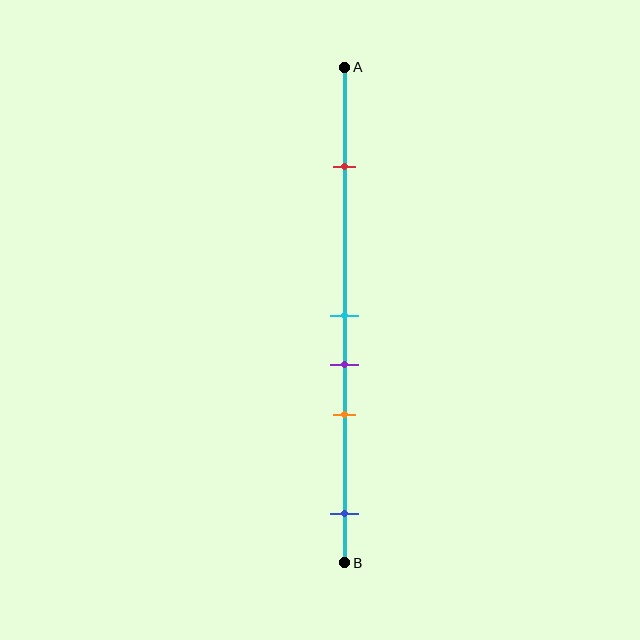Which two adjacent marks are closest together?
The cyan and purple marks are the closest adjacent pair.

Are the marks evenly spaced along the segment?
No, the marks are not evenly spaced.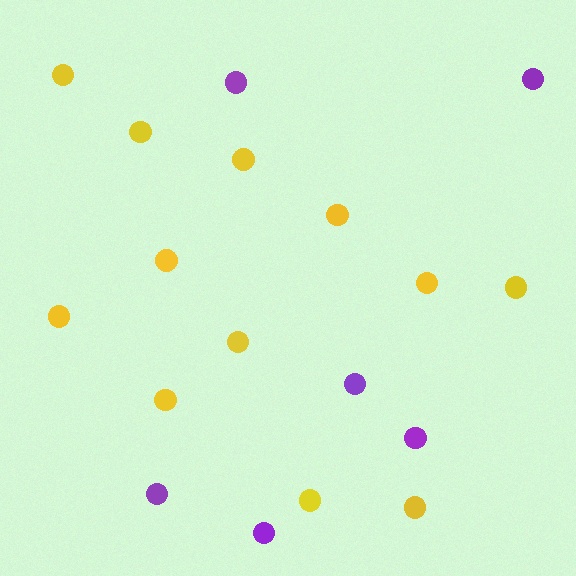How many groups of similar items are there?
There are 2 groups: one group of yellow circles (12) and one group of purple circles (6).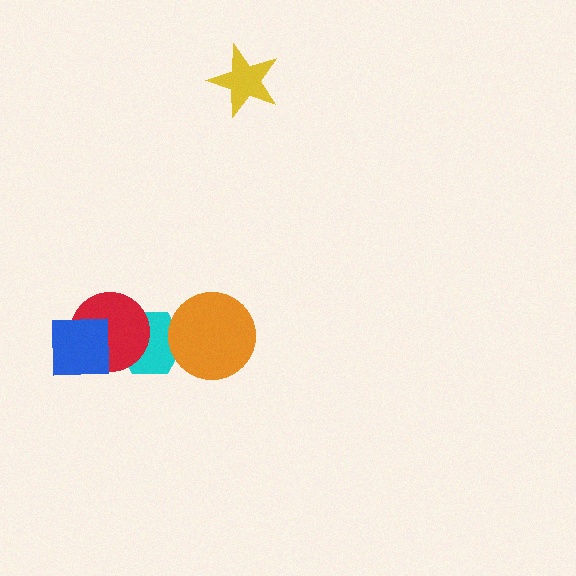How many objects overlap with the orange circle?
1 object overlaps with the orange circle.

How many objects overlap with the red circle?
2 objects overlap with the red circle.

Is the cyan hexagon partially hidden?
Yes, it is partially covered by another shape.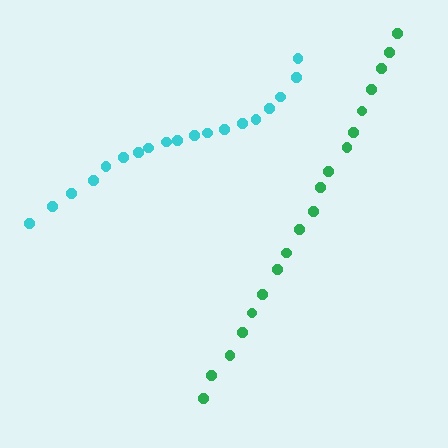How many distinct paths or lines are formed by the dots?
There are 2 distinct paths.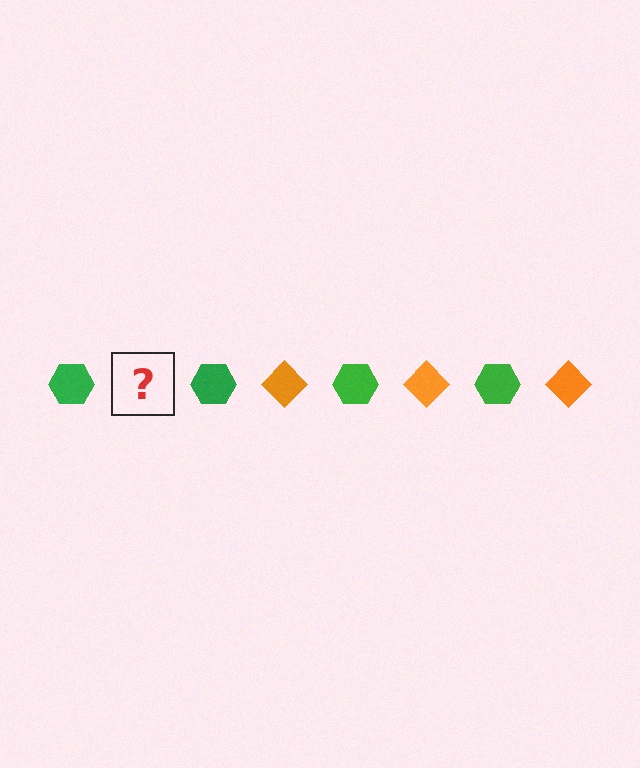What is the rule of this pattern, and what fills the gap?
The rule is that the pattern alternates between green hexagon and orange diamond. The gap should be filled with an orange diamond.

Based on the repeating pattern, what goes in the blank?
The blank should be an orange diamond.